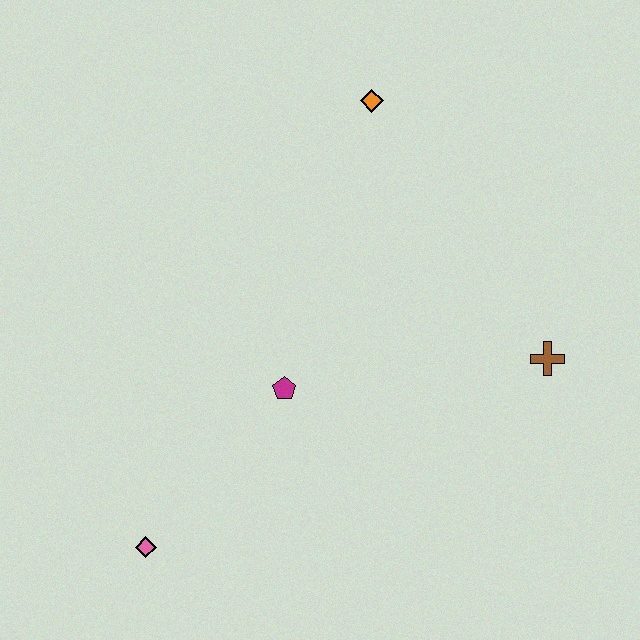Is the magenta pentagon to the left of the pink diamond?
No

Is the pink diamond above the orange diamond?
No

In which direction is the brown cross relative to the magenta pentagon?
The brown cross is to the right of the magenta pentagon.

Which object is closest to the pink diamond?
The magenta pentagon is closest to the pink diamond.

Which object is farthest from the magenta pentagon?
The orange diamond is farthest from the magenta pentagon.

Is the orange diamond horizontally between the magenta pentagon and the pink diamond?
No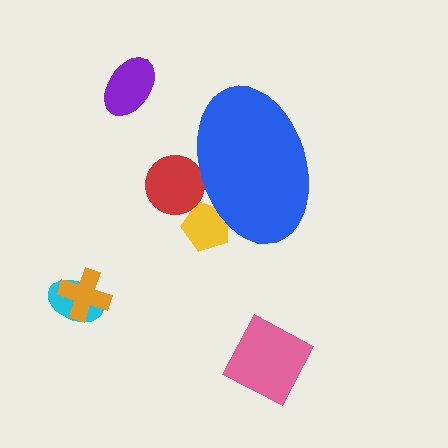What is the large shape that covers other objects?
A blue ellipse.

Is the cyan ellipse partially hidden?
No, the cyan ellipse is fully visible.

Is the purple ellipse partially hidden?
No, the purple ellipse is fully visible.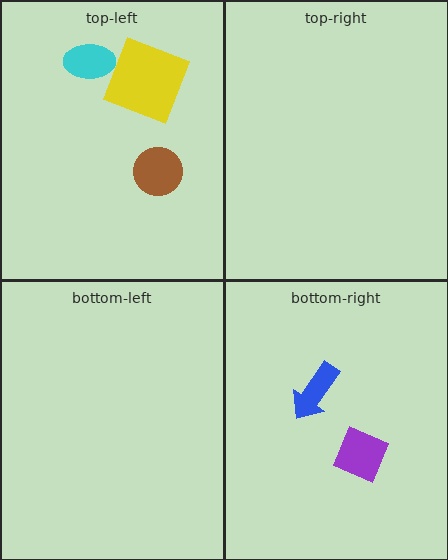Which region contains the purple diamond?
The bottom-right region.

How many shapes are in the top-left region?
3.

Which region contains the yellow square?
The top-left region.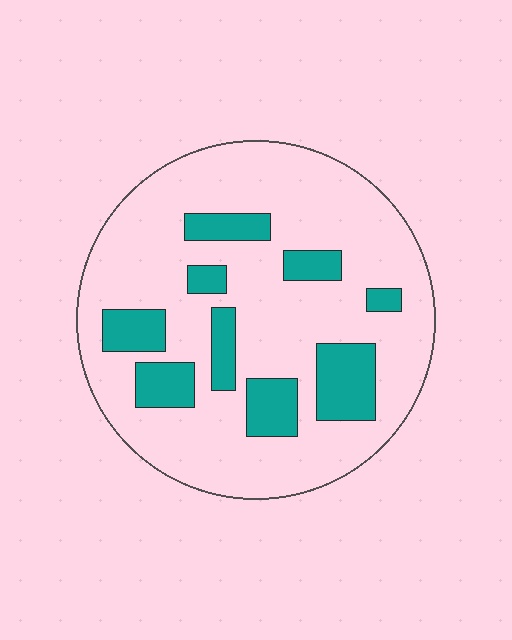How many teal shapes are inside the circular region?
9.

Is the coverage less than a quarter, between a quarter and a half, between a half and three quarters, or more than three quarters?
Less than a quarter.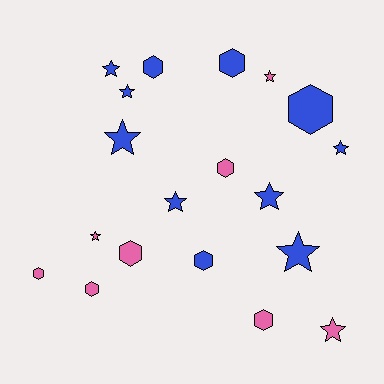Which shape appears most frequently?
Star, with 10 objects.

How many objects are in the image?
There are 19 objects.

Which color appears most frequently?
Blue, with 11 objects.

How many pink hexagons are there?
There are 5 pink hexagons.